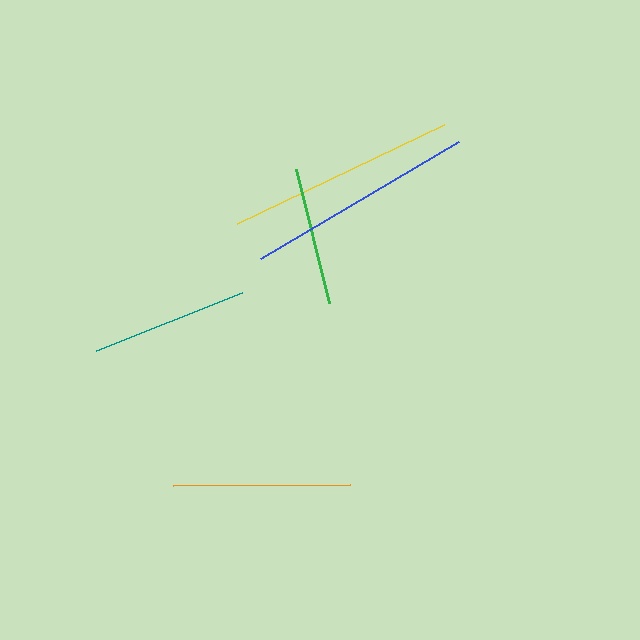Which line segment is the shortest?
The green line is the shortest at approximately 139 pixels.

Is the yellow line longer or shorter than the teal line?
The yellow line is longer than the teal line.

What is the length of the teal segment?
The teal segment is approximately 157 pixels long.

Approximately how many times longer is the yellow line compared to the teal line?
The yellow line is approximately 1.5 times the length of the teal line.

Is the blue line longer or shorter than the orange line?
The blue line is longer than the orange line.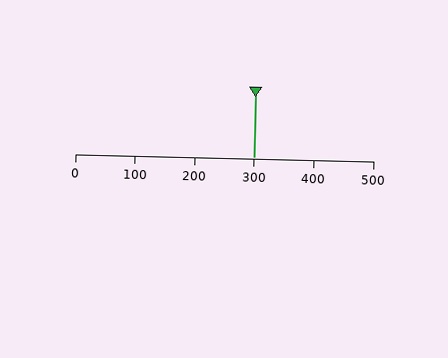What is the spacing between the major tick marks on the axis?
The major ticks are spaced 100 apart.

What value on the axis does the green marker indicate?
The marker indicates approximately 300.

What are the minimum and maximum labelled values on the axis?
The axis runs from 0 to 500.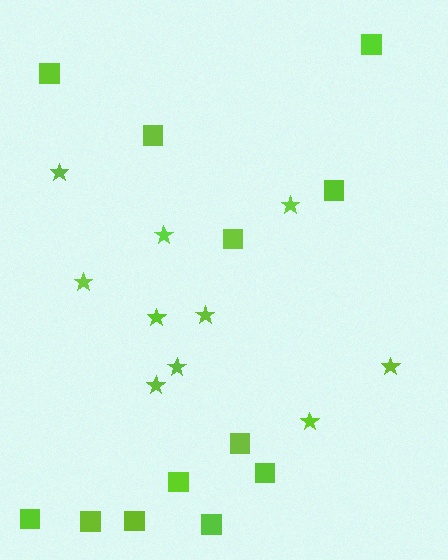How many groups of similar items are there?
There are 2 groups: one group of stars (10) and one group of squares (12).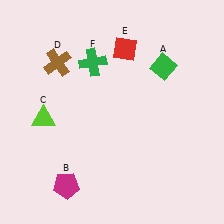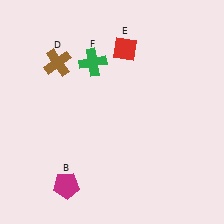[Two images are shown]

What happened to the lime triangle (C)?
The lime triangle (C) was removed in Image 2. It was in the bottom-left area of Image 1.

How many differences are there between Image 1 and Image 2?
There are 2 differences between the two images.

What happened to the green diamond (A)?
The green diamond (A) was removed in Image 2. It was in the top-right area of Image 1.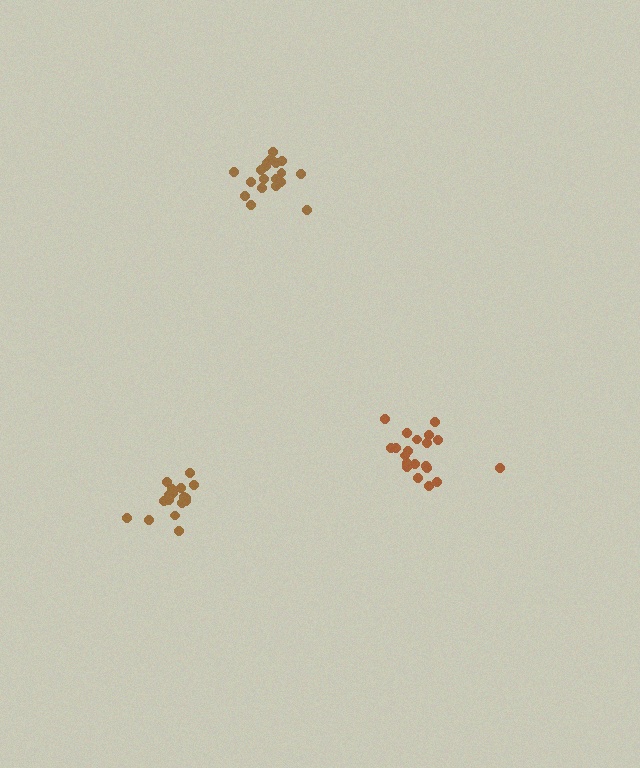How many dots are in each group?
Group 1: 20 dots, Group 2: 17 dots, Group 3: 19 dots (56 total).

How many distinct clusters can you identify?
There are 3 distinct clusters.